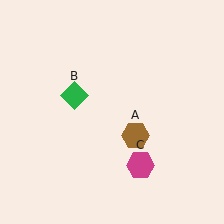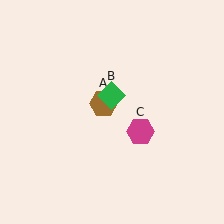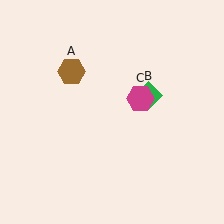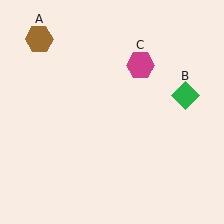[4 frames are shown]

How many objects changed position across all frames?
3 objects changed position: brown hexagon (object A), green diamond (object B), magenta hexagon (object C).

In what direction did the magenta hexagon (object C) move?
The magenta hexagon (object C) moved up.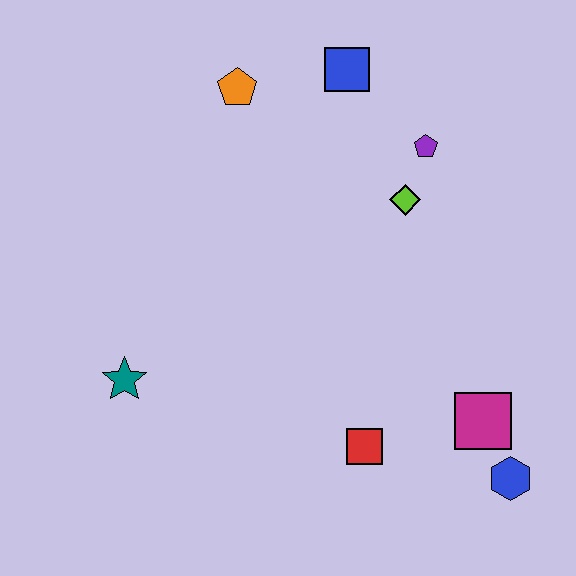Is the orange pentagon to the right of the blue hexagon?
No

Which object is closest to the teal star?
The red square is closest to the teal star.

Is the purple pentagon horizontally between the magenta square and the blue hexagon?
No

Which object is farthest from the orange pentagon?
The blue hexagon is farthest from the orange pentagon.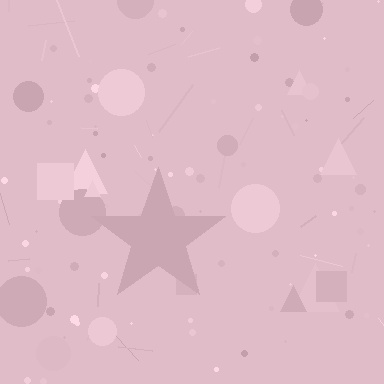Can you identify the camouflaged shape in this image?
The camouflaged shape is a star.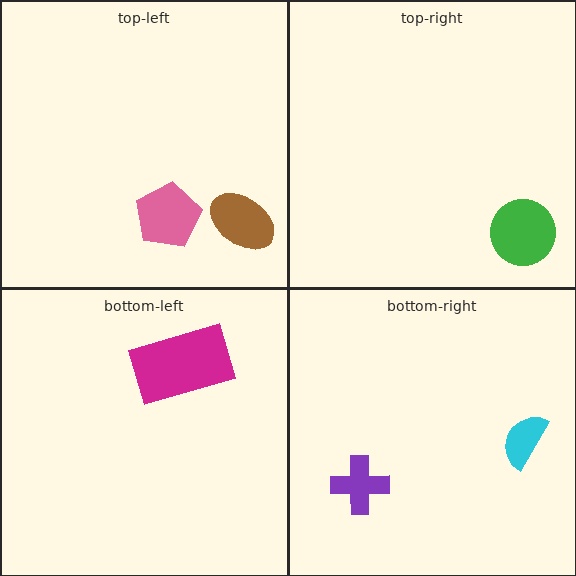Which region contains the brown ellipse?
The top-left region.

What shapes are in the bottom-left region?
The magenta rectangle.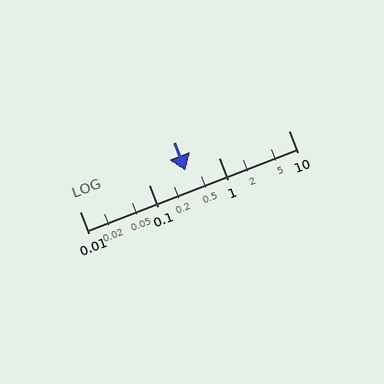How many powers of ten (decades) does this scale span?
The scale spans 3 decades, from 0.01 to 10.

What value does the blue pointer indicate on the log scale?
The pointer indicates approximately 0.33.